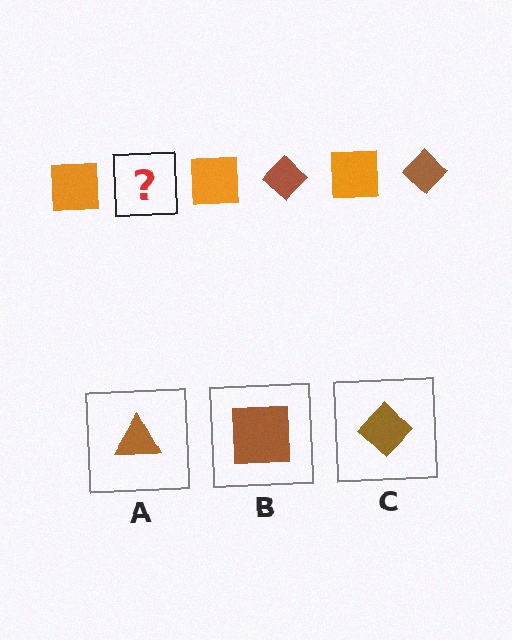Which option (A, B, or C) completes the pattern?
C.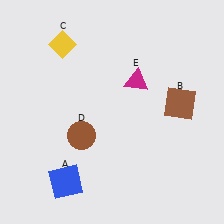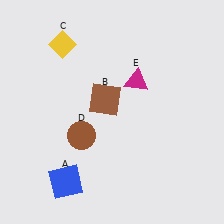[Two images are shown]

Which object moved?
The brown square (B) moved left.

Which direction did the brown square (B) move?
The brown square (B) moved left.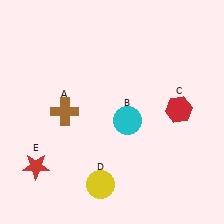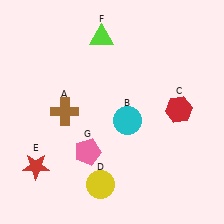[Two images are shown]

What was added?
A lime triangle (F), a pink pentagon (G) were added in Image 2.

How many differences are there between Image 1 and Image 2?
There are 2 differences between the two images.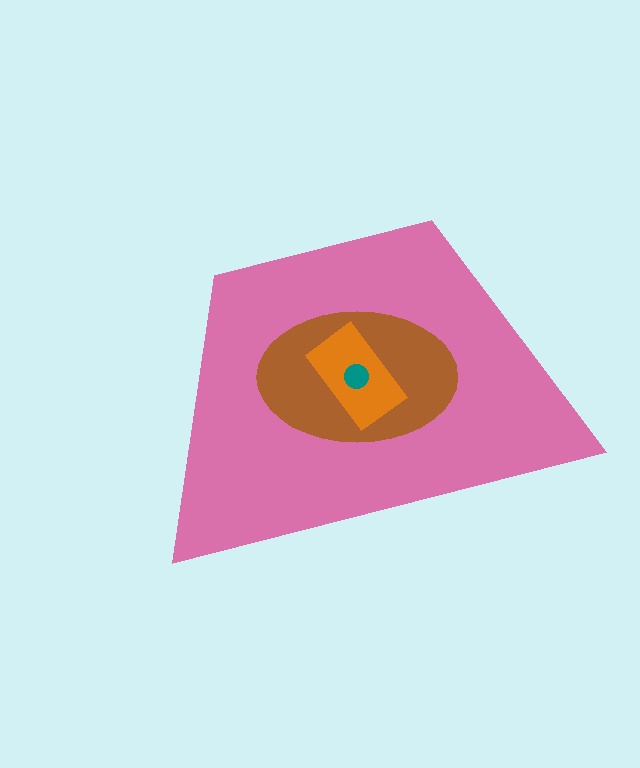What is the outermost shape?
The pink trapezoid.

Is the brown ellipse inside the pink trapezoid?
Yes.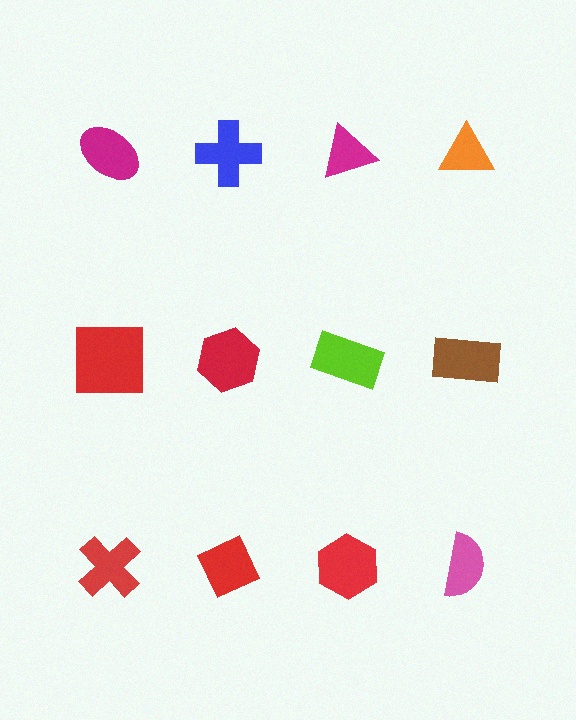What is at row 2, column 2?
A red hexagon.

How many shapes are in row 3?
4 shapes.